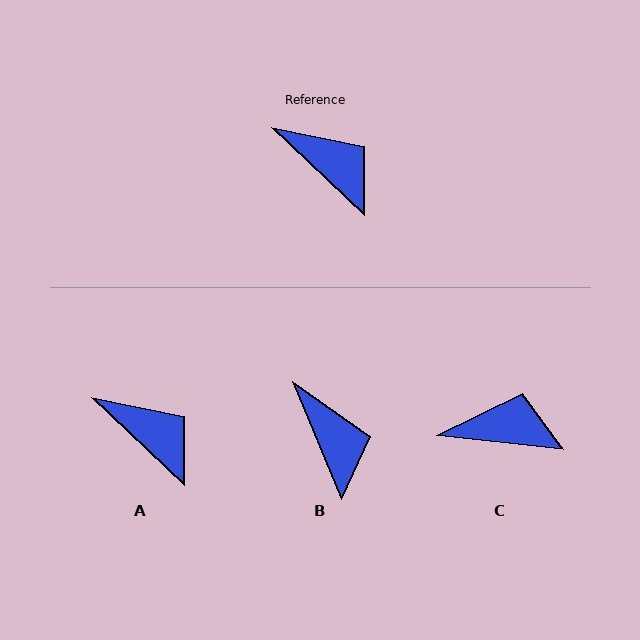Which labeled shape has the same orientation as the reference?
A.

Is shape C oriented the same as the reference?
No, it is off by about 37 degrees.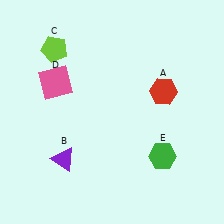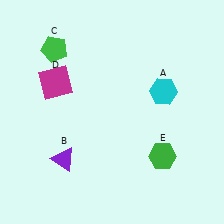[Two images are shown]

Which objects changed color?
A changed from red to cyan. C changed from lime to green. D changed from pink to magenta.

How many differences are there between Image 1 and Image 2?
There are 3 differences between the two images.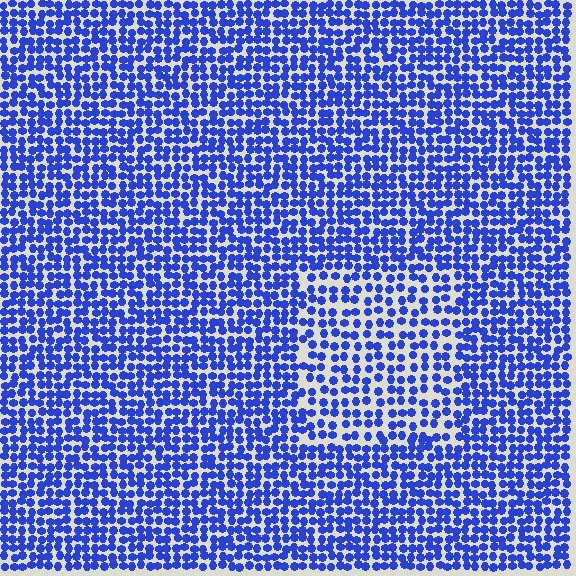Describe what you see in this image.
The image contains small blue elements arranged at two different densities. A rectangle-shaped region is visible where the elements are less densely packed than the surrounding area.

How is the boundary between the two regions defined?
The boundary is defined by a change in element density (approximately 1.6x ratio). All elements are the same color, size, and shape.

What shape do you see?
I see a rectangle.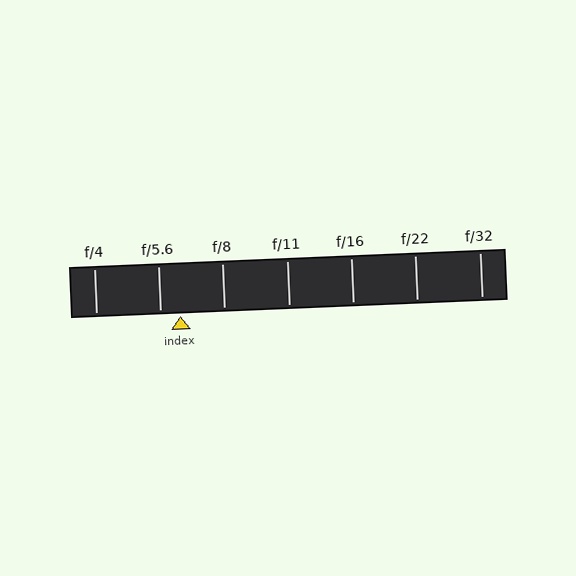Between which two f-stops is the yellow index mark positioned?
The index mark is between f/5.6 and f/8.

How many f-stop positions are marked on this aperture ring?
There are 7 f-stop positions marked.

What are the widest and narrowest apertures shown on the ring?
The widest aperture shown is f/4 and the narrowest is f/32.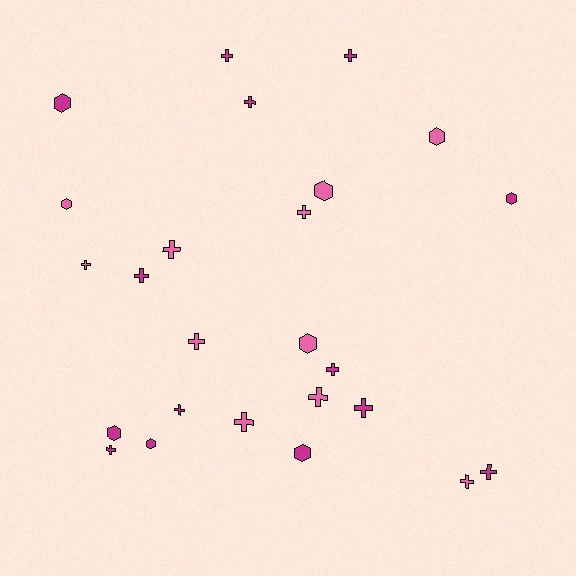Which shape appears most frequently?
Cross, with 16 objects.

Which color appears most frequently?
Magenta, with 14 objects.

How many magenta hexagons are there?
There are 5 magenta hexagons.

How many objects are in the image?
There are 25 objects.